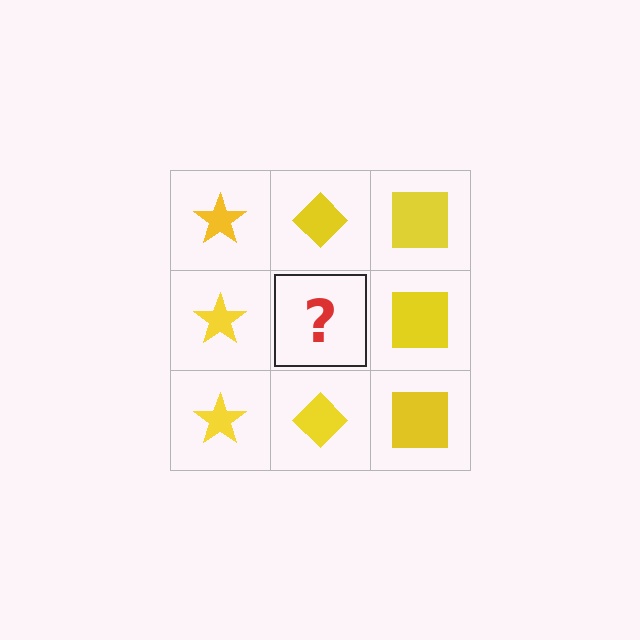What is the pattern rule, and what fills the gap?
The rule is that each column has a consistent shape. The gap should be filled with a yellow diamond.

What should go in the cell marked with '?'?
The missing cell should contain a yellow diamond.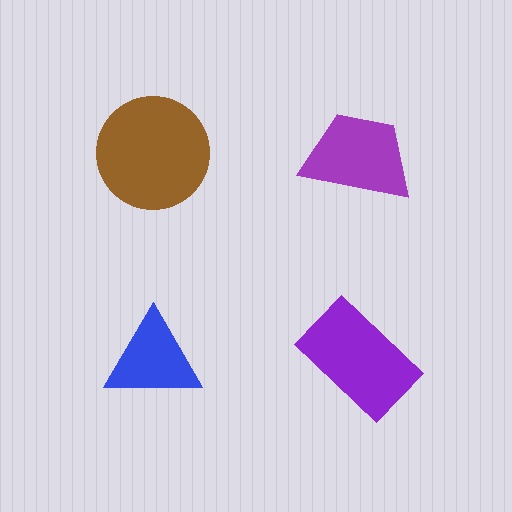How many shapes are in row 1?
2 shapes.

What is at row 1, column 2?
A purple trapezoid.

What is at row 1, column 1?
A brown circle.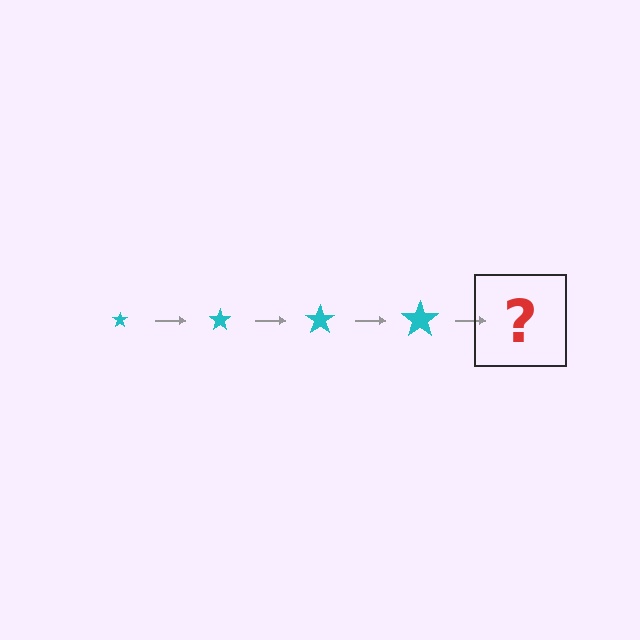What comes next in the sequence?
The next element should be a cyan star, larger than the previous one.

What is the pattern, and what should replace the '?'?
The pattern is that the star gets progressively larger each step. The '?' should be a cyan star, larger than the previous one.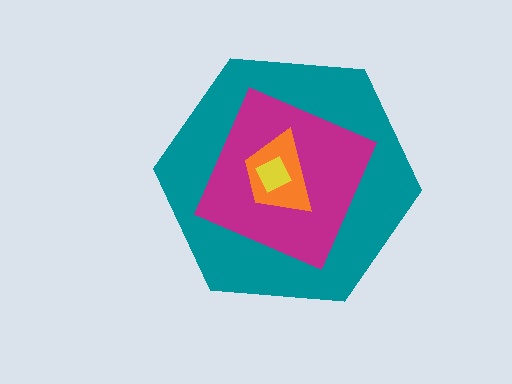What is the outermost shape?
The teal hexagon.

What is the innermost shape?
The yellow diamond.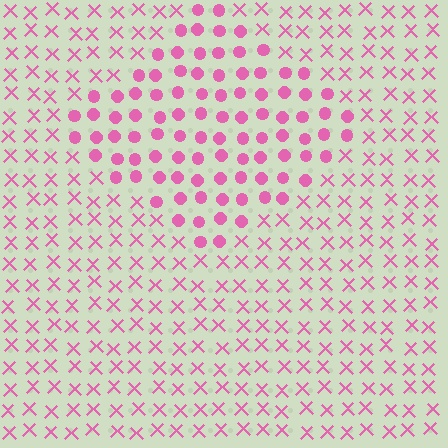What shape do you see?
I see a diamond.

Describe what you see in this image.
The image is filled with small pink elements arranged in a uniform grid. A diamond-shaped region contains circles, while the surrounding area contains X marks. The boundary is defined purely by the change in element shape.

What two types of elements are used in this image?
The image uses circles inside the diamond region and X marks outside it.